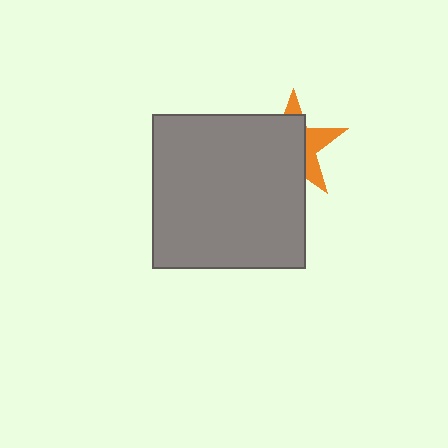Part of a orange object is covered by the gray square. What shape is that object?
It is a star.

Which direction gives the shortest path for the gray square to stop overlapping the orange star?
Moving toward the lower-left gives the shortest separation.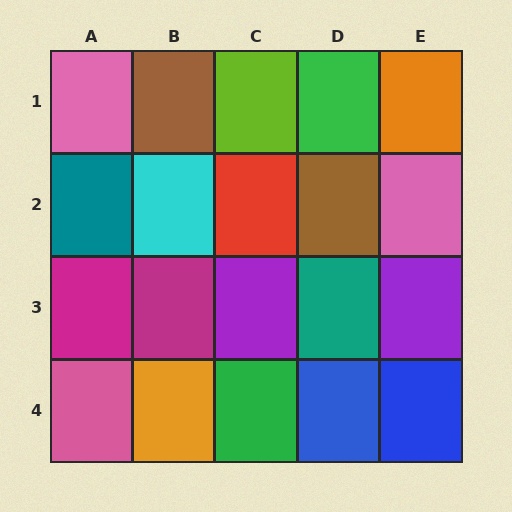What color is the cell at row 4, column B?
Orange.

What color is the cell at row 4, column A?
Pink.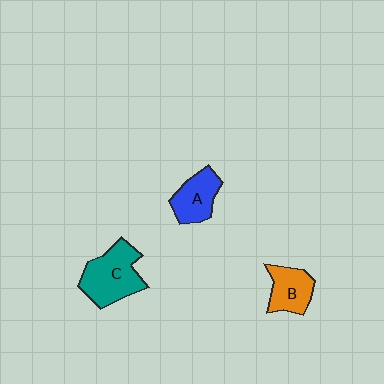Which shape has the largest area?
Shape C (teal).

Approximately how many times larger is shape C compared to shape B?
Approximately 1.5 times.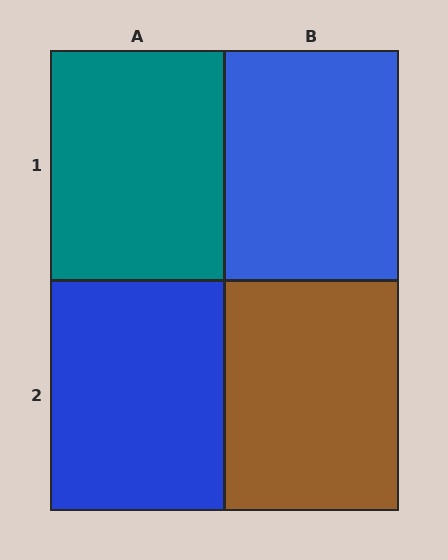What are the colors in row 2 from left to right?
Blue, brown.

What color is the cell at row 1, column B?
Blue.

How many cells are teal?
1 cell is teal.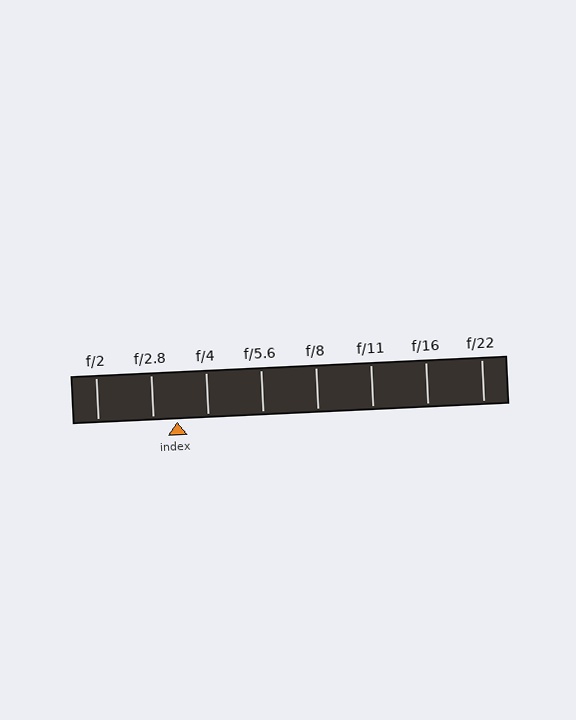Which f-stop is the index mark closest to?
The index mark is closest to f/2.8.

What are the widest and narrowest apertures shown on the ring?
The widest aperture shown is f/2 and the narrowest is f/22.